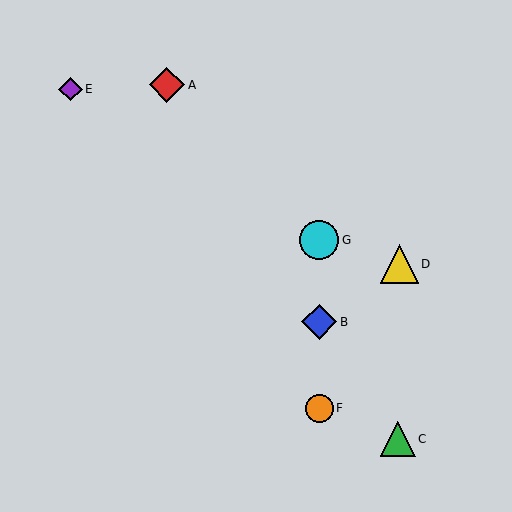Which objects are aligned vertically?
Objects B, F, G are aligned vertically.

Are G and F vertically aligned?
Yes, both are at x≈319.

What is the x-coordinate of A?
Object A is at x≈167.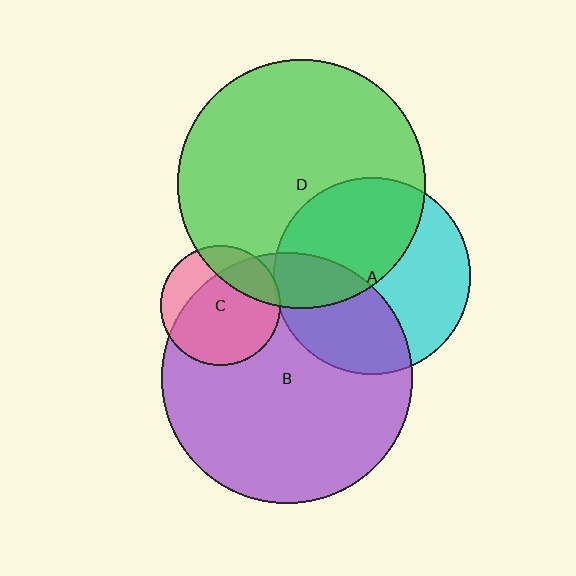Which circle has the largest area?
Circle B (purple).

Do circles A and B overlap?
Yes.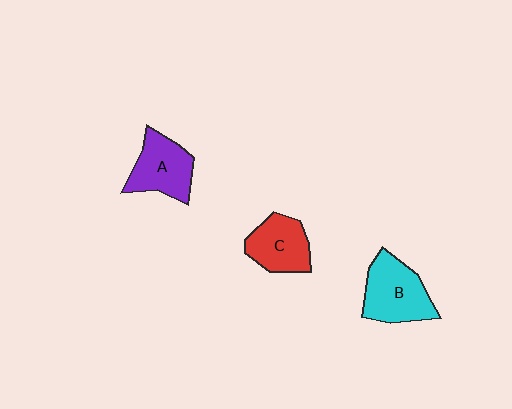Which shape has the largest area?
Shape B (cyan).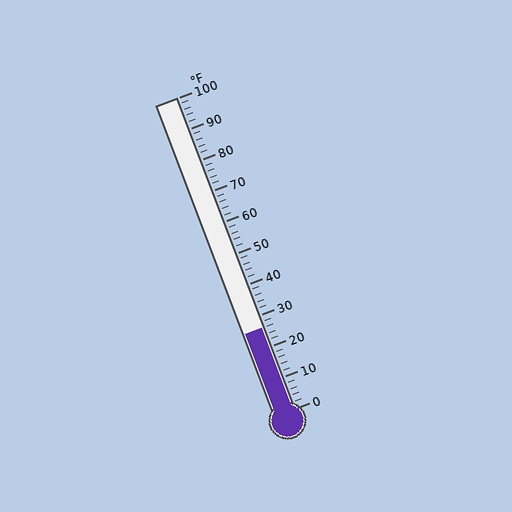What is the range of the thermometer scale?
The thermometer scale ranges from 0°F to 100°F.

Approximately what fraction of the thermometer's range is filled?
The thermometer is filled to approximately 25% of its range.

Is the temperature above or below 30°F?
The temperature is below 30°F.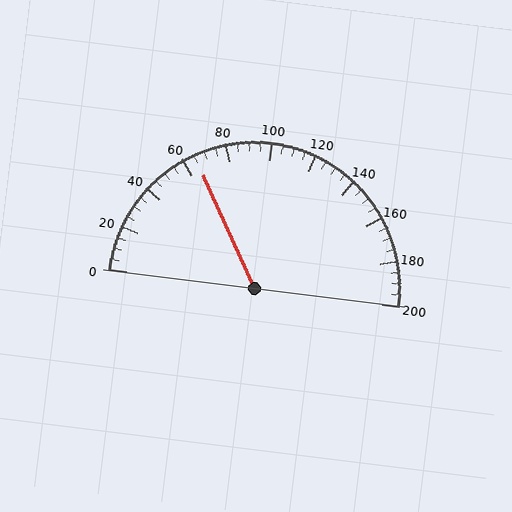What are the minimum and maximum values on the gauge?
The gauge ranges from 0 to 200.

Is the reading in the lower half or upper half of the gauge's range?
The reading is in the lower half of the range (0 to 200).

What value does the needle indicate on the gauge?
The needle indicates approximately 65.